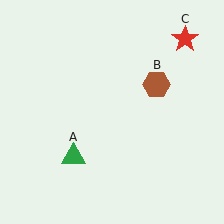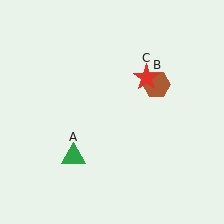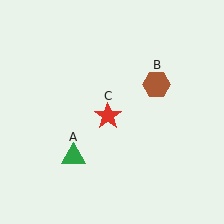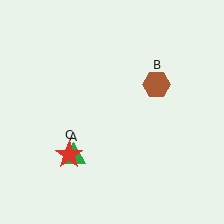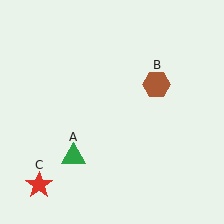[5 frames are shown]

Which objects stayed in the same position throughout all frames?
Green triangle (object A) and brown hexagon (object B) remained stationary.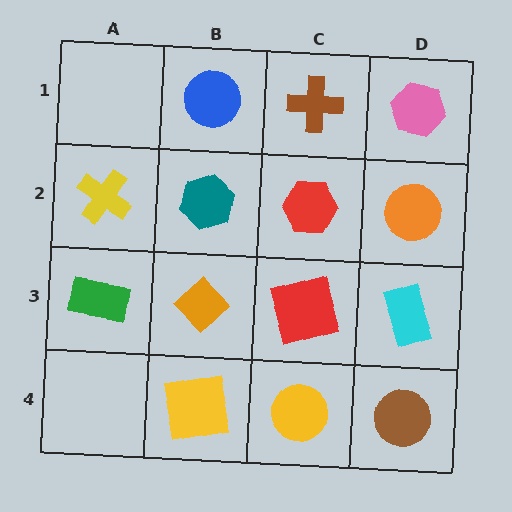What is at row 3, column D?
A cyan rectangle.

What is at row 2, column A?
A yellow cross.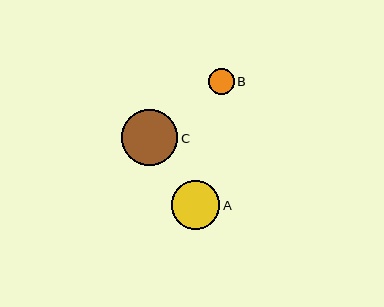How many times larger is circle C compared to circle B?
Circle C is approximately 2.2 times the size of circle B.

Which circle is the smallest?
Circle B is the smallest with a size of approximately 26 pixels.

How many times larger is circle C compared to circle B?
Circle C is approximately 2.2 times the size of circle B.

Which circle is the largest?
Circle C is the largest with a size of approximately 56 pixels.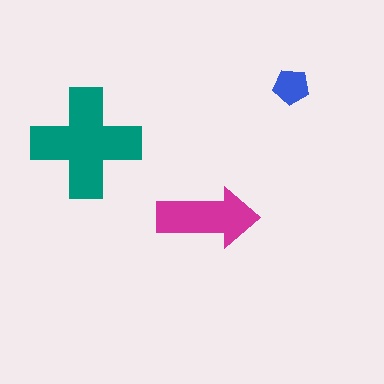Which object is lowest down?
The magenta arrow is bottommost.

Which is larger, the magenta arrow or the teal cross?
The teal cross.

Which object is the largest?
The teal cross.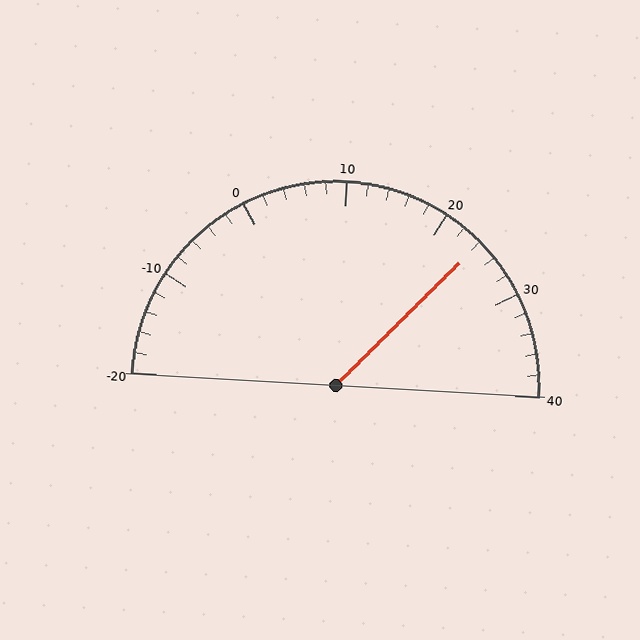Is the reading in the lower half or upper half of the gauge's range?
The reading is in the upper half of the range (-20 to 40).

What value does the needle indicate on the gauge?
The needle indicates approximately 24.